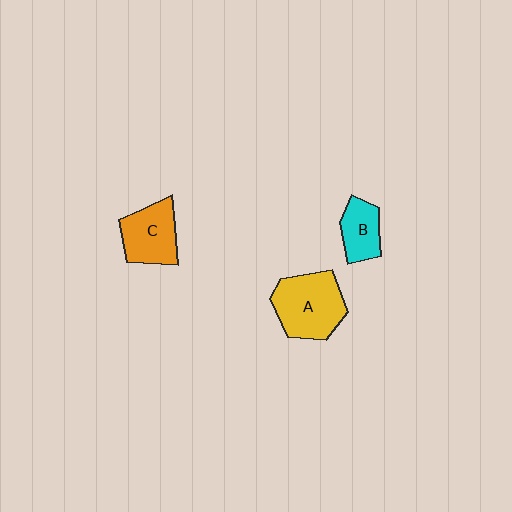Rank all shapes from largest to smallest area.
From largest to smallest: A (yellow), C (orange), B (cyan).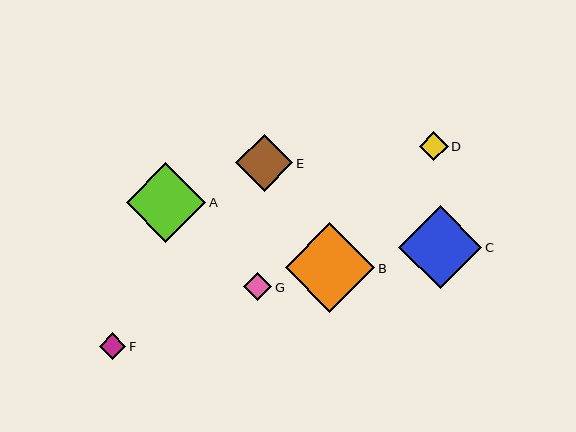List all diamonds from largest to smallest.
From largest to smallest: B, C, A, E, D, G, F.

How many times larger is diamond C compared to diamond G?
Diamond C is approximately 2.9 times the size of diamond G.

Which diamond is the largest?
Diamond B is the largest with a size of approximately 89 pixels.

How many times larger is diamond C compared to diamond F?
Diamond C is approximately 3.2 times the size of diamond F.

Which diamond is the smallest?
Diamond F is the smallest with a size of approximately 26 pixels.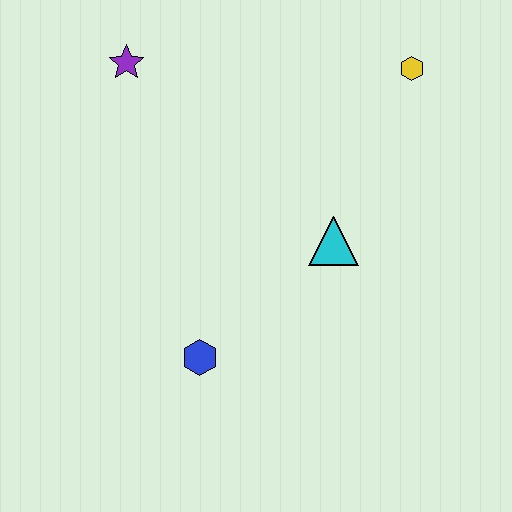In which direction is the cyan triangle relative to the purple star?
The cyan triangle is to the right of the purple star.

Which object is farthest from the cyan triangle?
The purple star is farthest from the cyan triangle.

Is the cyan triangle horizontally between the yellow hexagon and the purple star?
Yes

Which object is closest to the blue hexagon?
The cyan triangle is closest to the blue hexagon.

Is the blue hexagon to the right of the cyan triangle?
No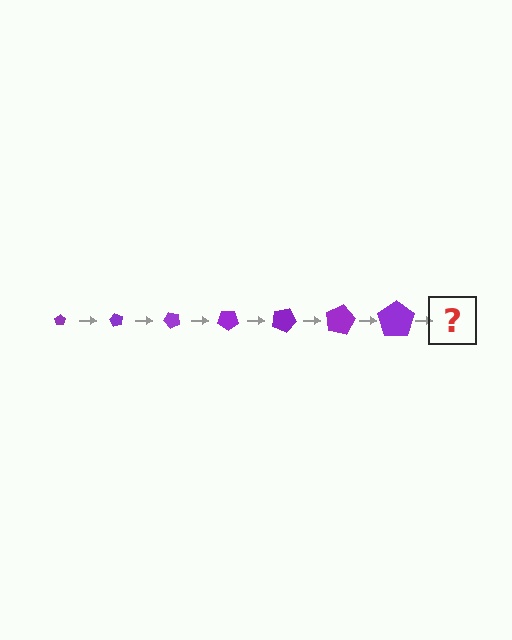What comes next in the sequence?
The next element should be a pentagon, larger than the previous one and rotated 420 degrees from the start.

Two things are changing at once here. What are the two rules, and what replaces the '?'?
The two rules are that the pentagon grows larger each step and it rotates 60 degrees each step. The '?' should be a pentagon, larger than the previous one and rotated 420 degrees from the start.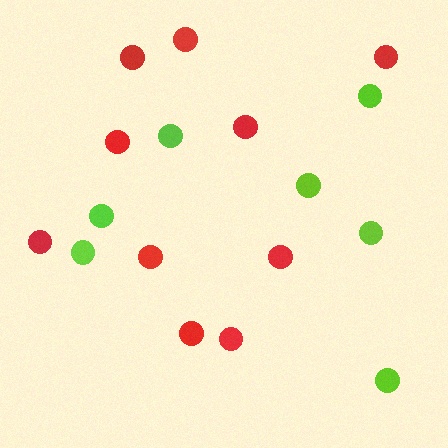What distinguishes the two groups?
There are 2 groups: one group of red circles (10) and one group of lime circles (7).